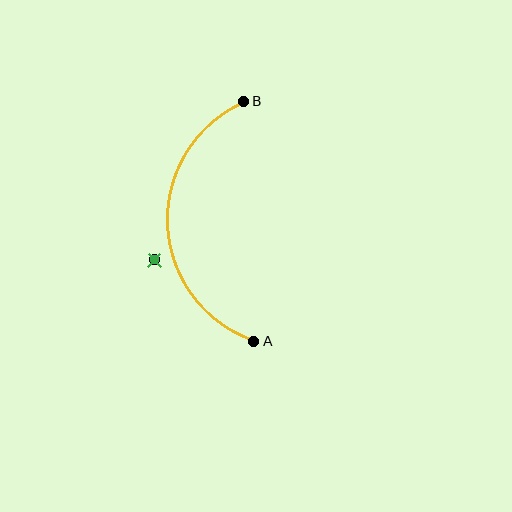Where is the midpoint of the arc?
The arc midpoint is the point on the curve farthest from the straight line joining A and B. It sits to the left of that line.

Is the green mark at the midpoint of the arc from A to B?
No — the green mark does not lie on the arc at all. It sits slightly outside the curve.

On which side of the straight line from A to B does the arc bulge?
The arc bulges to the left of the straight line connecting A and B.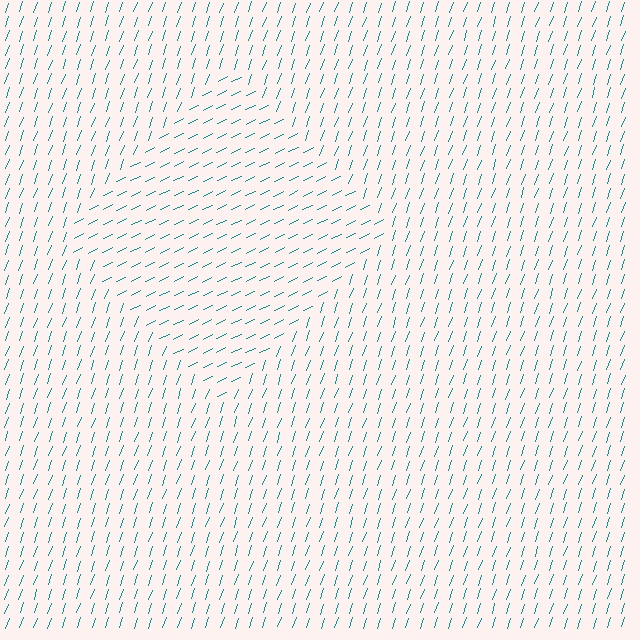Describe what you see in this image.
The image is filled with small teal line segments. A diamond region in the image has lines oriented differently from the surrounding lines, creating a visible texture boundary.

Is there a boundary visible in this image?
Yes, there is a texture boundary formed by a change in line orientation.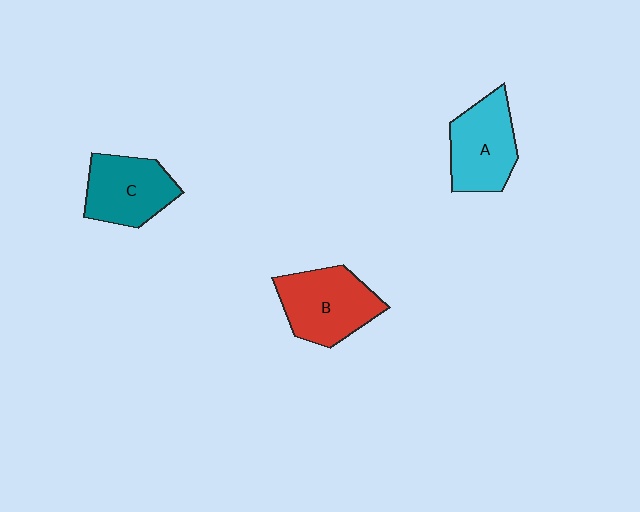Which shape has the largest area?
Shape B (red).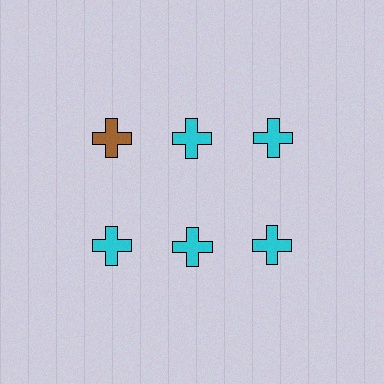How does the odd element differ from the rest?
It has a different color: brown instead of cyan.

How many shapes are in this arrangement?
There are 6 shapes arranged in a grid pattern.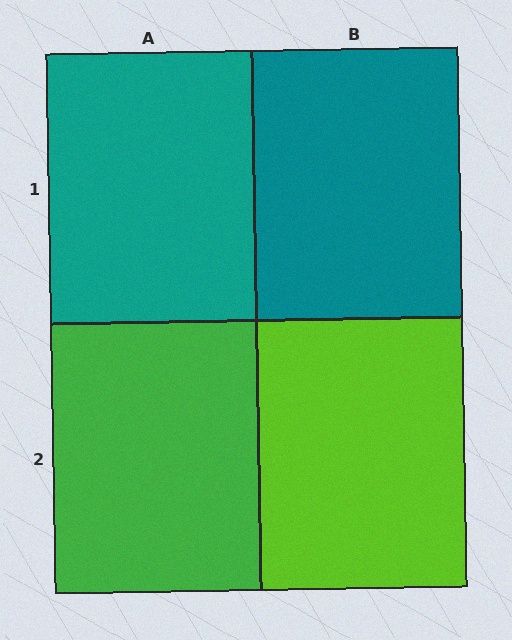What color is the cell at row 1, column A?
Teal.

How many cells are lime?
1 cell is lime.